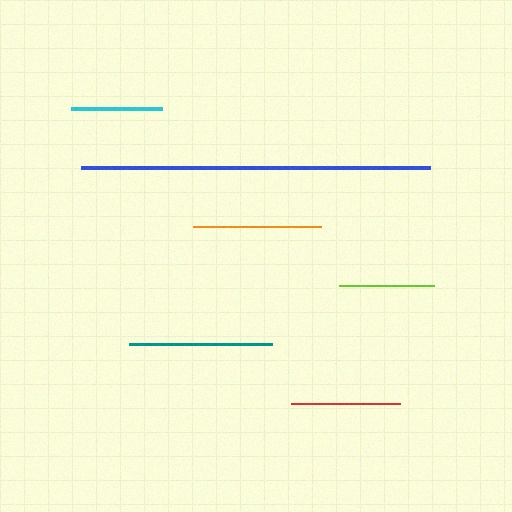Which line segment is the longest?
The blue line is the longest at approximately 349 pixels.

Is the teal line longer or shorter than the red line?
The teal line is longer than the red line.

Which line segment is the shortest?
The cyan line is the shortest at approximately 91 pixels.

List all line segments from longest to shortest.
From longest to shortest: blue, teal, orange, red, lime, cyan.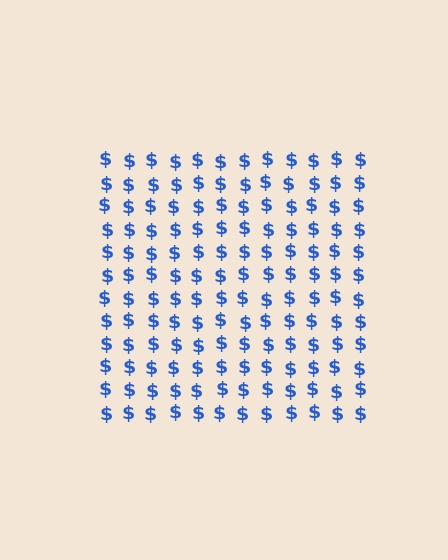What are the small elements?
The small elements are dollar signs.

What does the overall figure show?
The overall figure shows a square.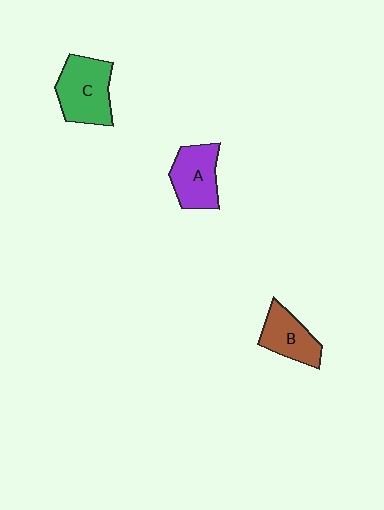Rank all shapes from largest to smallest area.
From largest to smallest: C (green), A (purple), B (brown).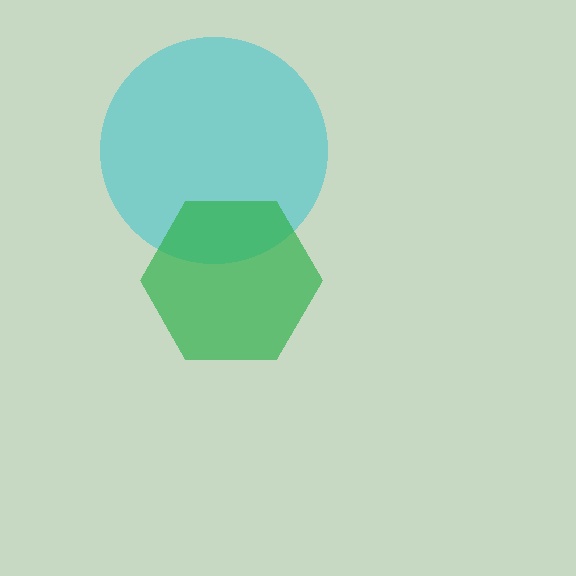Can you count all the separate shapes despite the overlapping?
Yes, there are 2 separate shapes.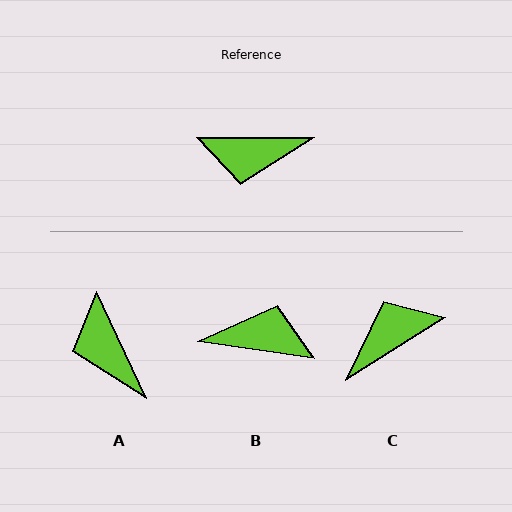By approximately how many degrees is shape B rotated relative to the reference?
Approximately 172 degrees counter-clockwise.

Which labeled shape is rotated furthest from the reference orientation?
B, about 172 degrees away.